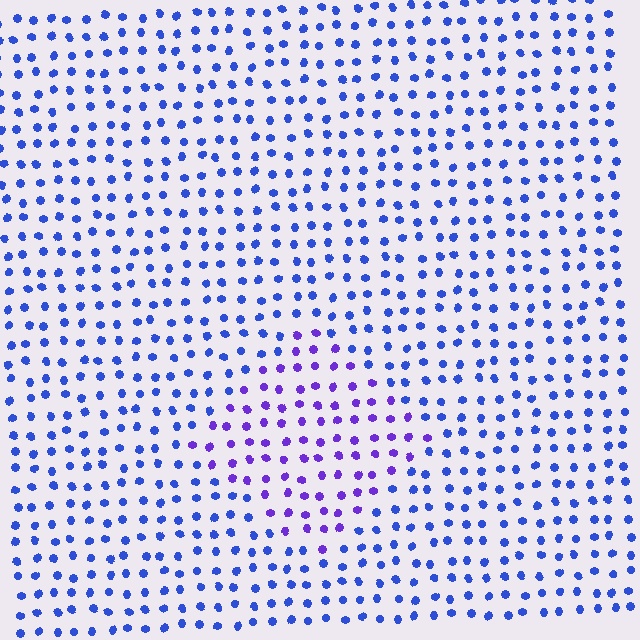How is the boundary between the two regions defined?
The boundary is defined purely by a slight shift in hue (about 36 degrees). Spacing, size, and orientation are identical on both sides.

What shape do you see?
I see a diamond.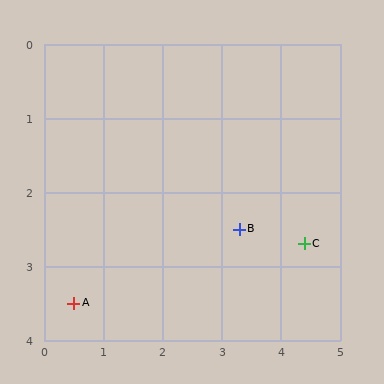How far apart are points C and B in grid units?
Points C and B are about 1.1 grid units apart.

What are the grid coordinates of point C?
Point C is at approximately (4.4, 2.7).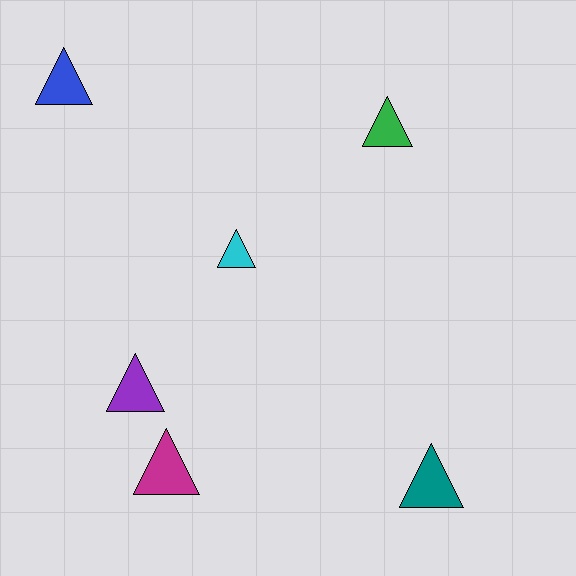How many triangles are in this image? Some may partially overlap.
There are 6 triangles.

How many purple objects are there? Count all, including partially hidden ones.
There is 1 purple object.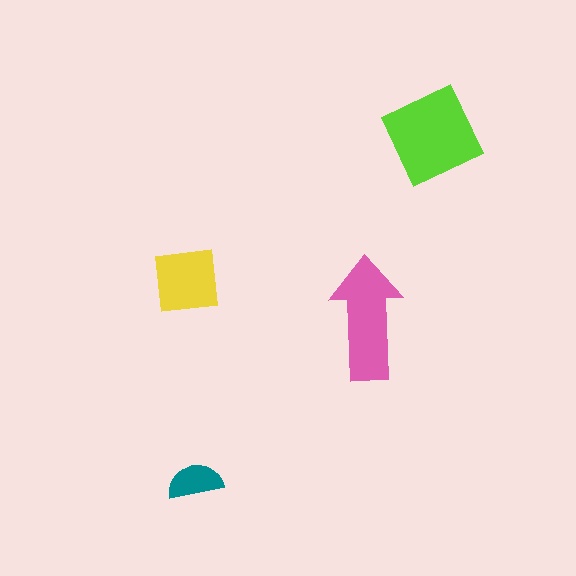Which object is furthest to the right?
The lime square is rightmost.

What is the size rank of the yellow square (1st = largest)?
3rd.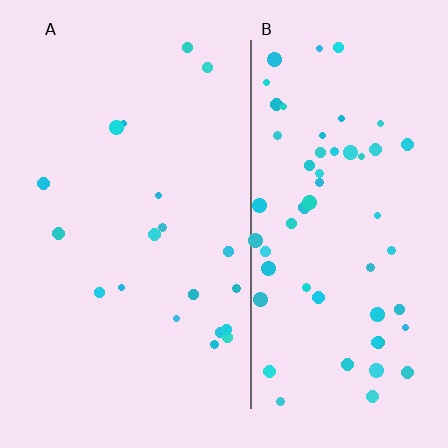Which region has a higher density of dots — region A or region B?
B (the right).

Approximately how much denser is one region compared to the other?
Approximately 3.1× — region B over region A.